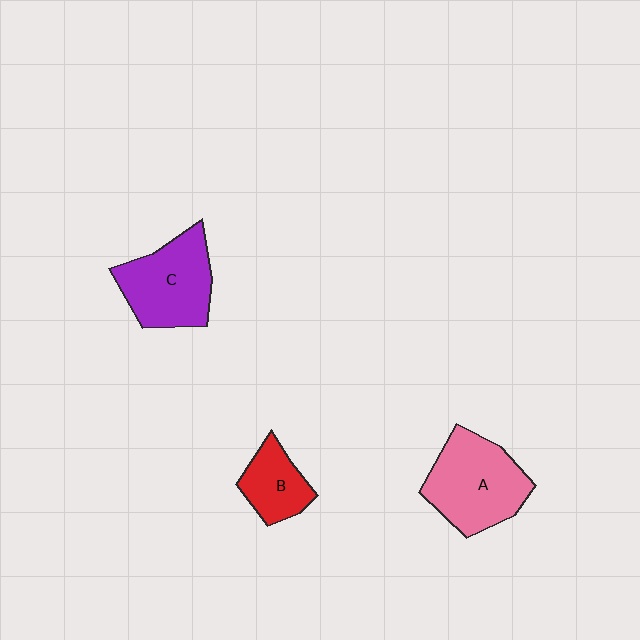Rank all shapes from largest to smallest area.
From largest to smallest: A (pink), C (purple), B (red).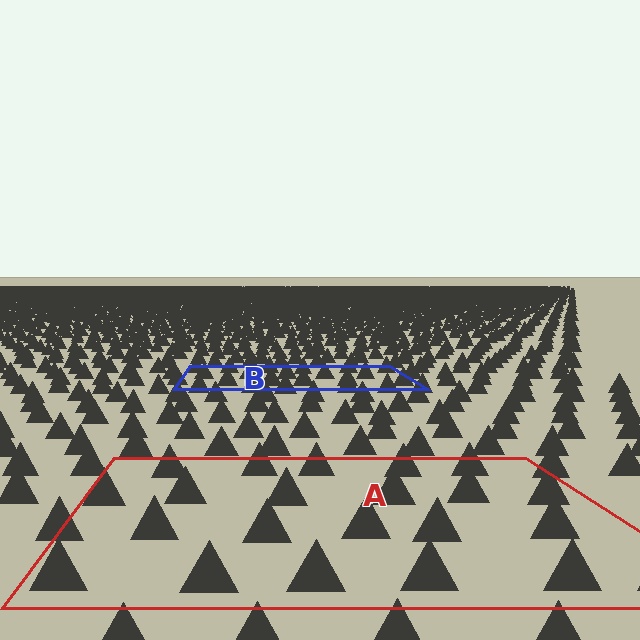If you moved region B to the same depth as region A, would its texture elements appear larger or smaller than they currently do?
They would appear larger. At a closer depth, the same texture elements are projected at a bigger on-screen size.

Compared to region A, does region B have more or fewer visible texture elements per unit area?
Region B has more texture elements per unit area — they are packed more densely because it is farther away.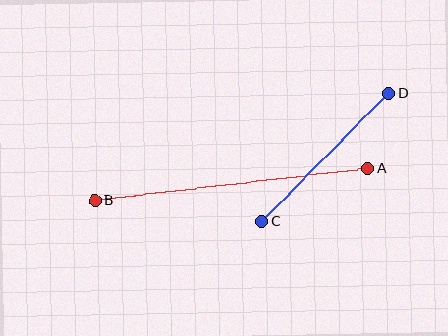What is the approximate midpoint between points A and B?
The midpoint is at approximately (231, 185) pixels.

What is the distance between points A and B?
The distance is approximately 275 pixels.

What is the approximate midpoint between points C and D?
The midpoint is at approximately (325, 157) pixels.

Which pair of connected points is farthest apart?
Points A and B are farthest apart.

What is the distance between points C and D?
The distance is approximately 180 pixels.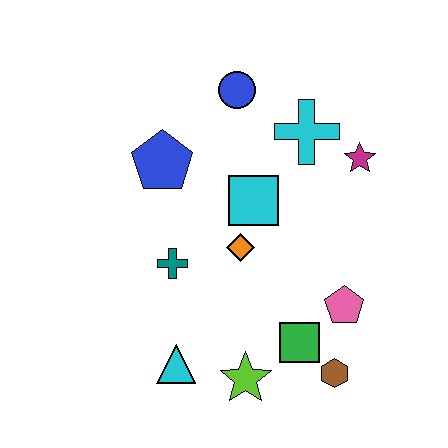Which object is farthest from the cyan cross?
The cyan triangle is farthest from the cyan cross.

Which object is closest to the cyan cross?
The magenta star is closest to the cyan cross.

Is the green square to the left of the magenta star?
Yes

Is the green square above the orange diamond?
No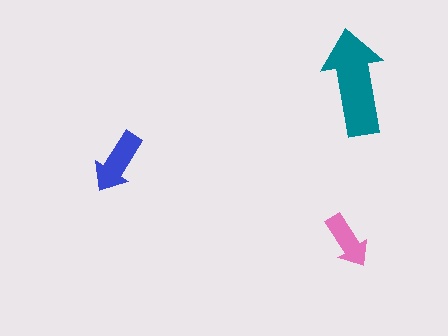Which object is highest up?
The teal arrow is topmost.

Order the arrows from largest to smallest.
the teal one, the blue one, the pink one.